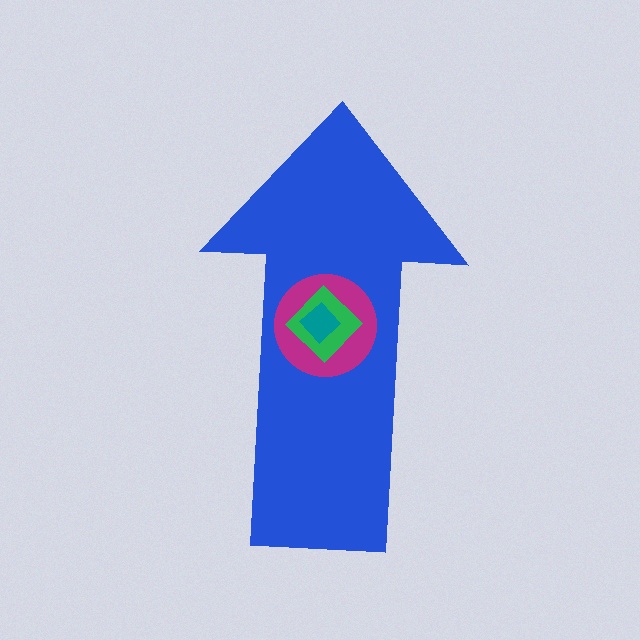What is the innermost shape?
The teal diamond.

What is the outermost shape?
The blue arrow.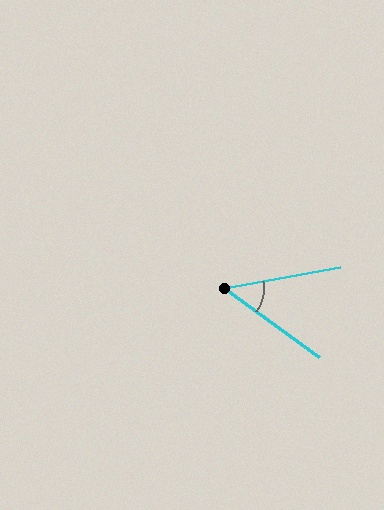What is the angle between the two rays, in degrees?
Approximately 46 degrees.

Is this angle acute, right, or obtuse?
It is acute.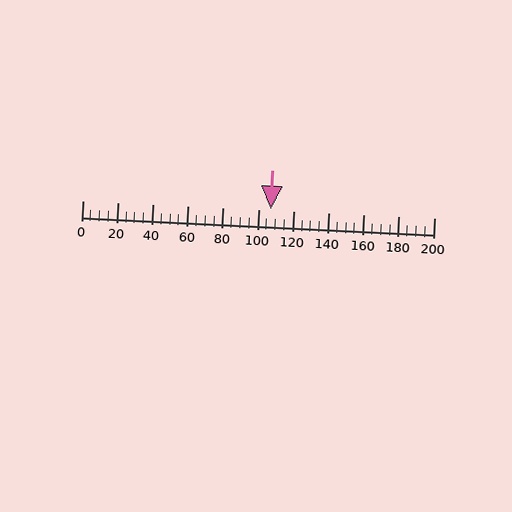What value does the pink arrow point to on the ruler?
The pink arrow points to approximately 107.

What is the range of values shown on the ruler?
The ruler shows values from 0 to 200.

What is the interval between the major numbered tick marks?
The major tick marks are spaced 20 units apart.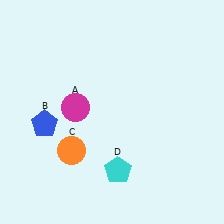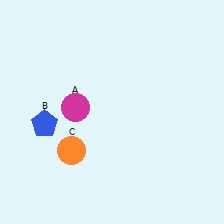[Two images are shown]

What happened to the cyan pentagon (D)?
The cyan pentagon (D) was removed in Image 2. It was in the bottom-right area of Image 1.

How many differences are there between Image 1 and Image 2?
There is 1 difference between the two images.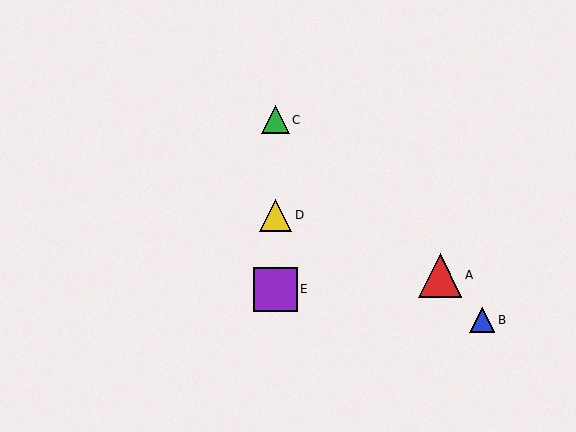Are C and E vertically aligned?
Yes, both are at x≈276.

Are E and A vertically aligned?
No, E is at x≈276 and A is at x≈440.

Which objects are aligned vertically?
Objects C, D, E are aligned vertically.